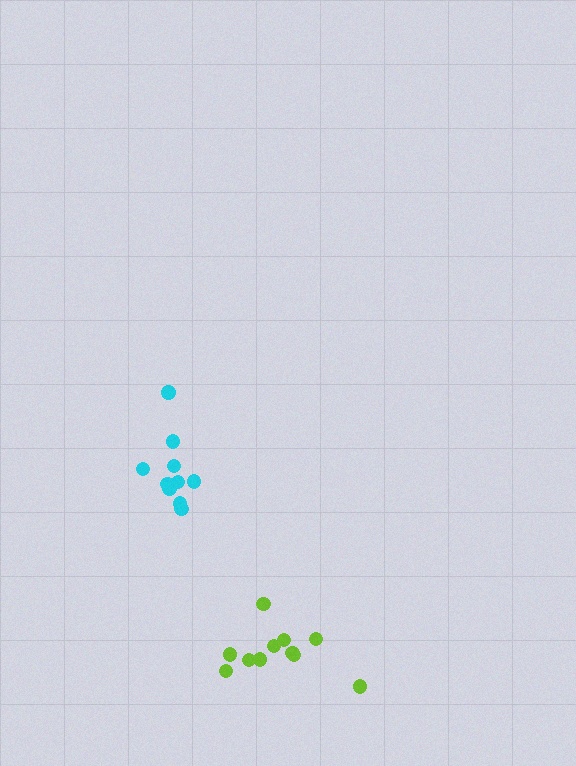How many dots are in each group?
Group 1: 11 dots, Group 2: 10 dots (21 total).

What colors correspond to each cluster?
The clusters are colored: lime, cyan.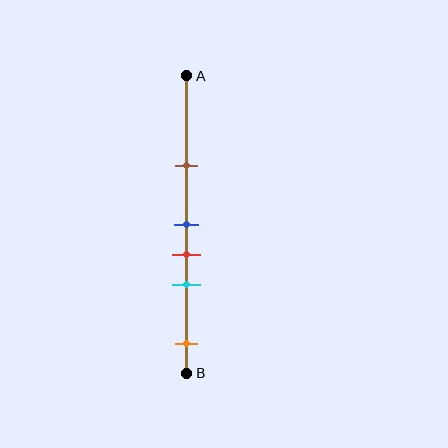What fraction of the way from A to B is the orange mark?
The orange mark is approximately 90% (0.9) of the way from A to B.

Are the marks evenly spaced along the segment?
No, the marks are not evenly spaced.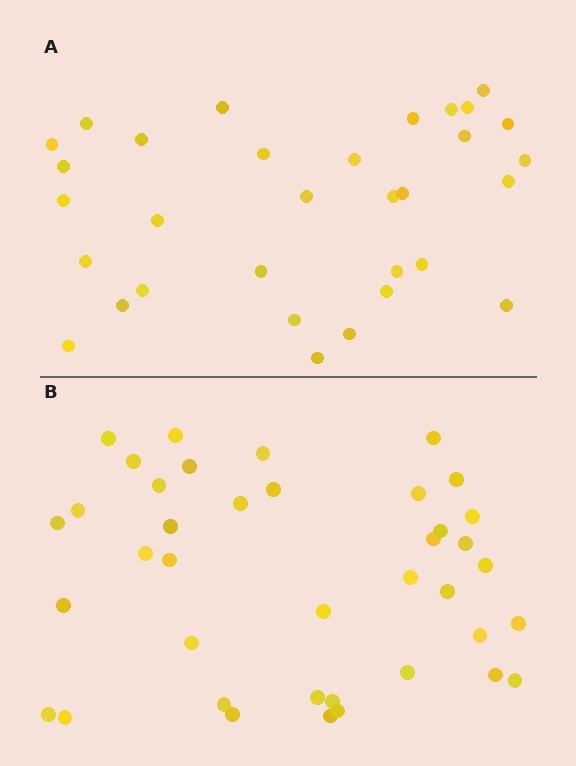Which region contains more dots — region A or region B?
Region B (the bottom region) has more dots.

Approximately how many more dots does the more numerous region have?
Region B has roughly 8 or so more dots than region A.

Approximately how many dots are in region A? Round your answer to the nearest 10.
About 30 dots. (The exact count is 32, which rounds to 30.)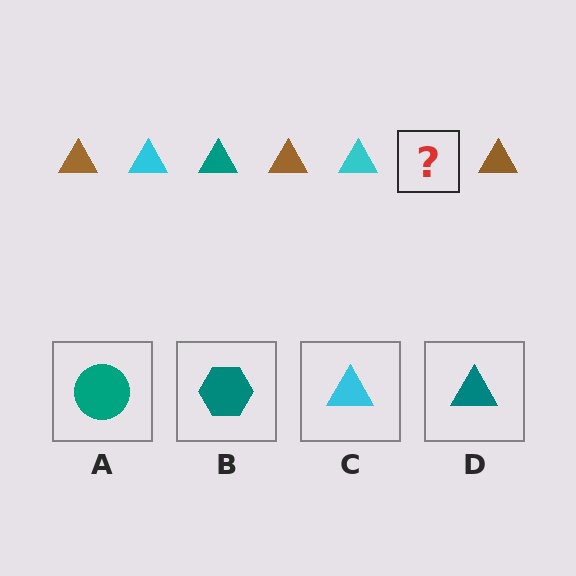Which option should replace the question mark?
Option D.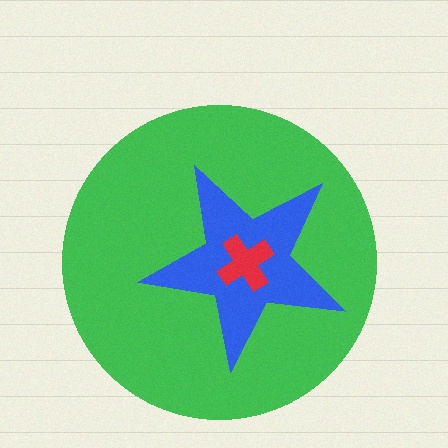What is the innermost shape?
The red cross.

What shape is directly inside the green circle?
The blue star.